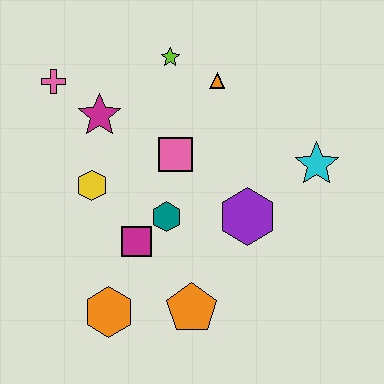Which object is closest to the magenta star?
The pink cross is closest to the magenta star.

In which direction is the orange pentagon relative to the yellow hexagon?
The orange pentagon is below the yellow hexagon.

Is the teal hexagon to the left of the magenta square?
No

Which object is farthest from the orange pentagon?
The pink cross is farthest from the orange pentagon.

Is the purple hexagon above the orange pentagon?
Yes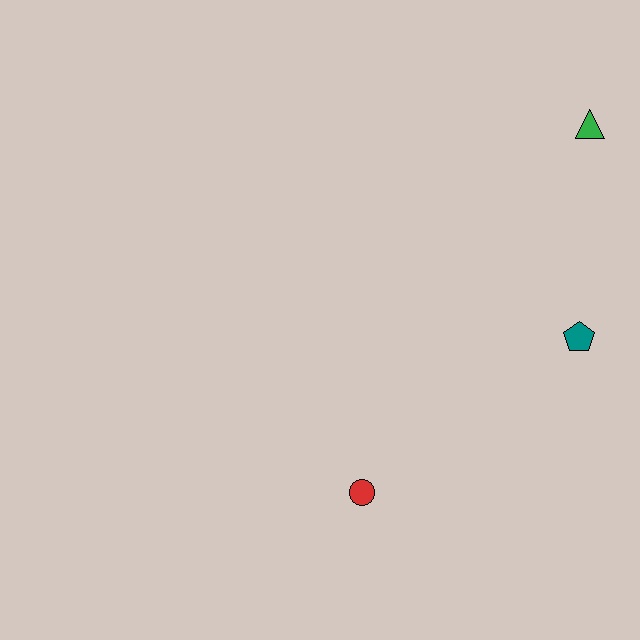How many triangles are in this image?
There is 1 triangle.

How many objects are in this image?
There are 3 objects.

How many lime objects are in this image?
There are no lime objects.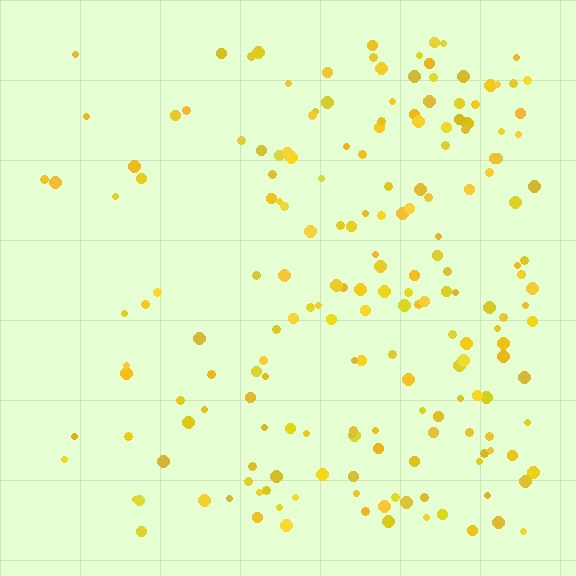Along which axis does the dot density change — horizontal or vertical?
Horizontal.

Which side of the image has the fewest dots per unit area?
The left.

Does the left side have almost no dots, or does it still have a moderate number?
Still a moderate number, just noticeably fewer than the right.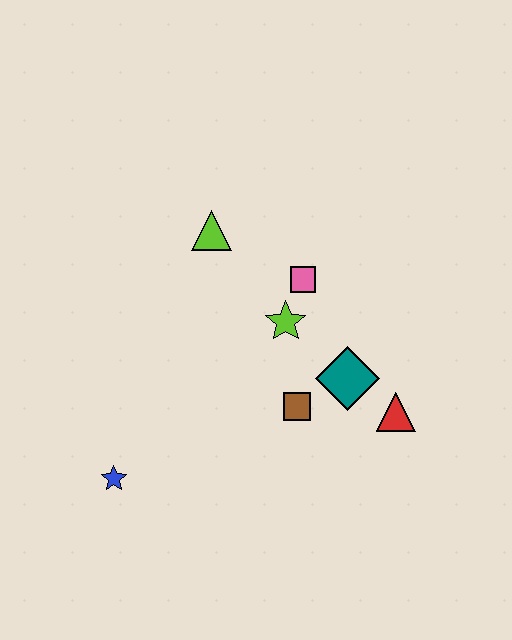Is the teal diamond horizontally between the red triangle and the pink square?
Yes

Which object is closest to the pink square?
The lime star is closest to the pink square.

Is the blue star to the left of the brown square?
Yes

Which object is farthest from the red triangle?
The blue star is farthest from the red triangle.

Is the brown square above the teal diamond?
No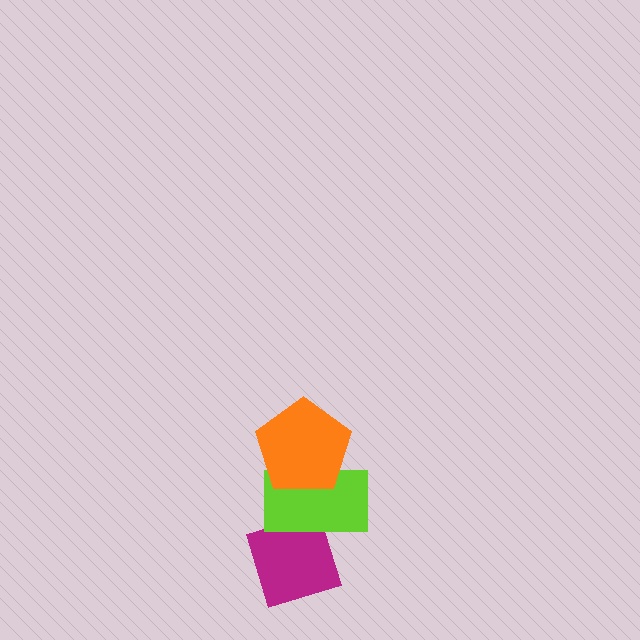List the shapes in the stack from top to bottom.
From top to bottom: the orange pentagon, the lime rectangle, the magenta diamond.